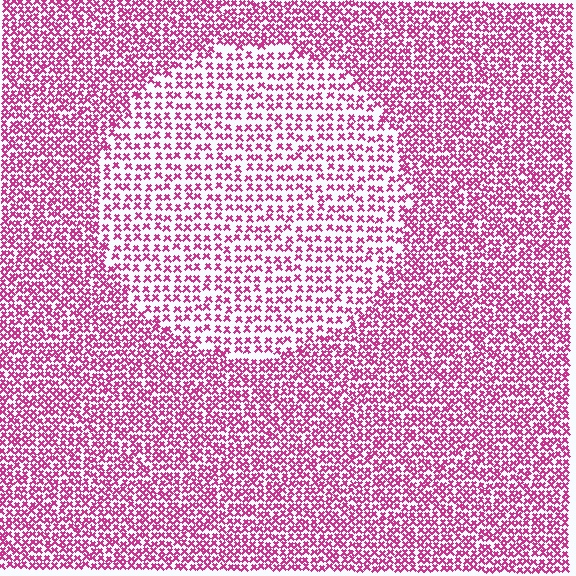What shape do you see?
I see a circle.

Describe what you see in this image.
The image contains small magenta elements arranged at two different densities. A circle-shaped region is visible where the elements are less densely packed than the surrounding area.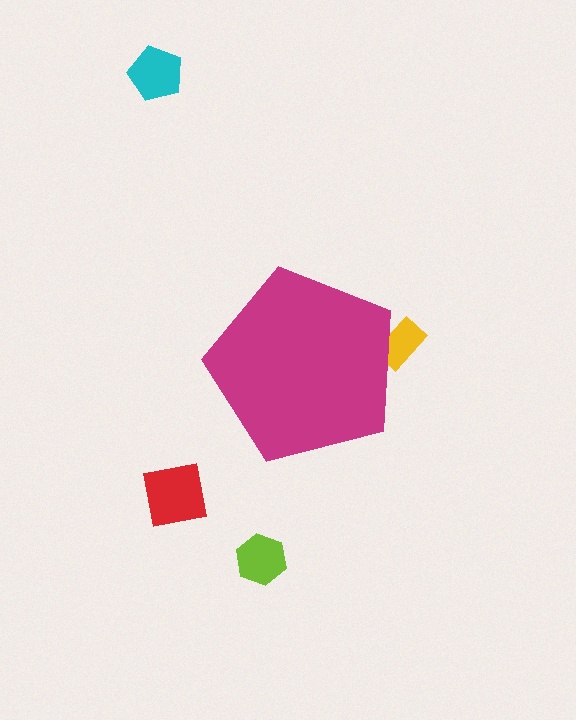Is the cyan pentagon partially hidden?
No, the cyan pentagon is fully visible.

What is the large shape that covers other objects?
A magenta pentagon.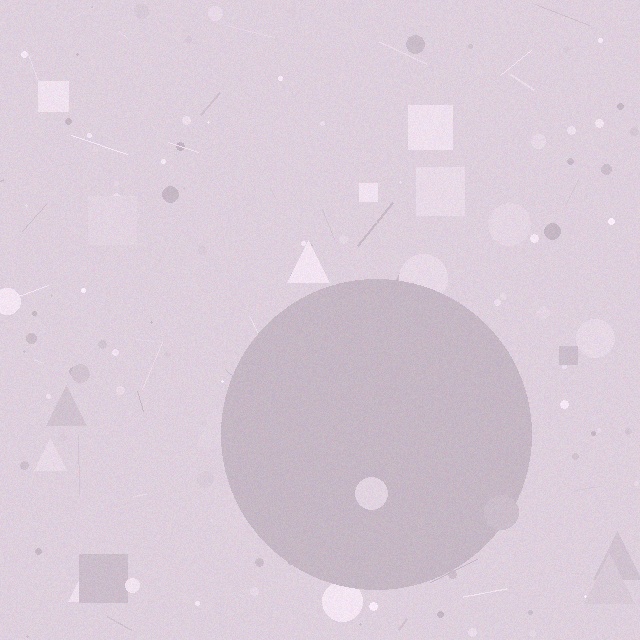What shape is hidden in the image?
A circle is hidden in the image.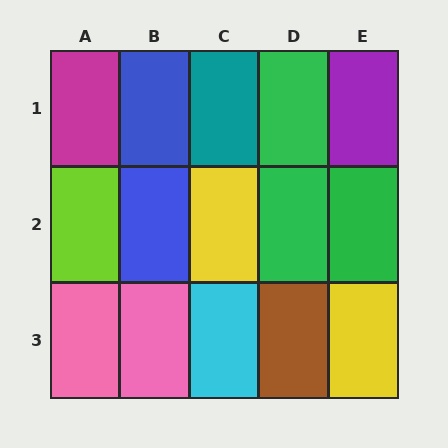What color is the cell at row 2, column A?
Lime.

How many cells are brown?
1 cell is brown.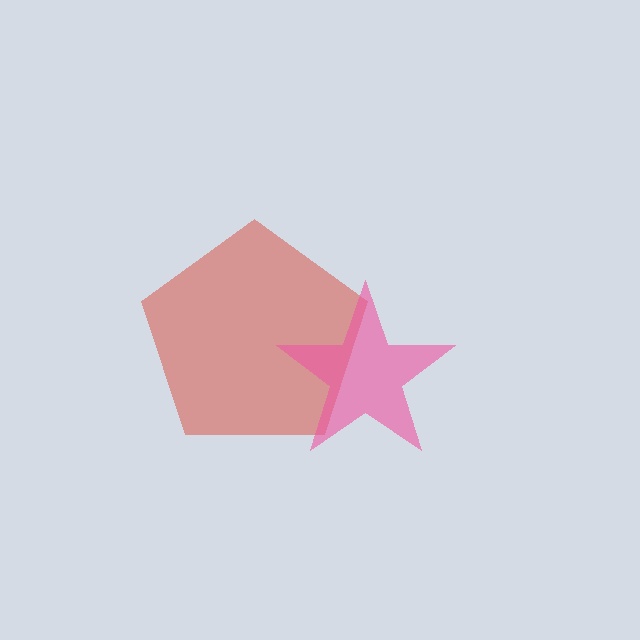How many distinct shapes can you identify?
There are 2 distinct shapes: a red pentagon, a pink star.